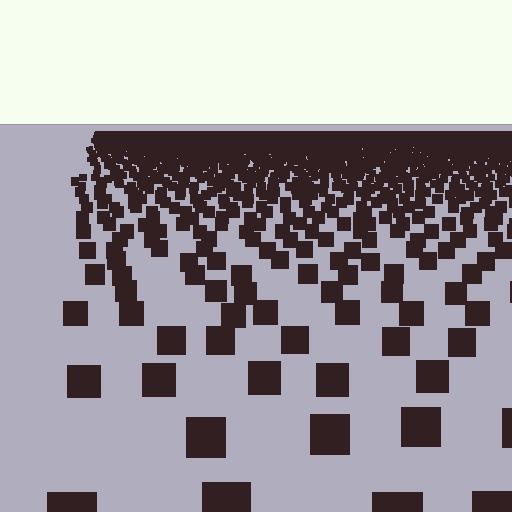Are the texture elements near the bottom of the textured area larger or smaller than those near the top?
Larger. Near the bottom, elements are closer to the viewer and appear at a bigger on-screen size.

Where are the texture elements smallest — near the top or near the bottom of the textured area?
Near the top.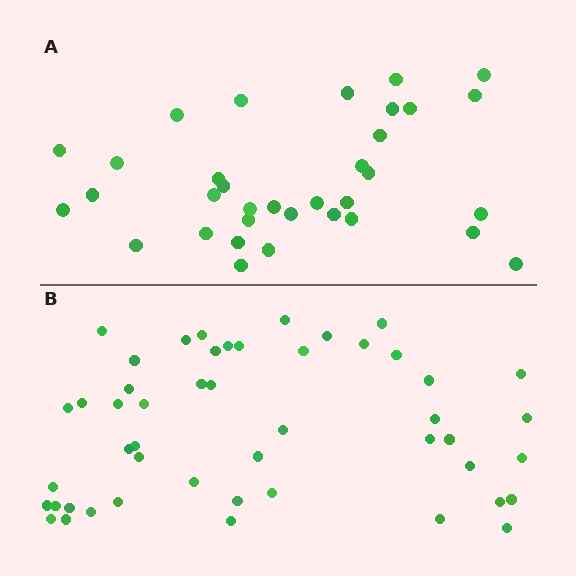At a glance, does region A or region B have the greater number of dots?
Region B (the bottom region) has more dots.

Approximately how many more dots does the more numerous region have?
Region B has approximately 15 more dots than region A.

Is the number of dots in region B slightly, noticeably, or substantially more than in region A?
Region B has noticeably more, but not dramatically so. The ratio is roughly 1.4 to 1.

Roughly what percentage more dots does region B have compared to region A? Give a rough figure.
About 45% more.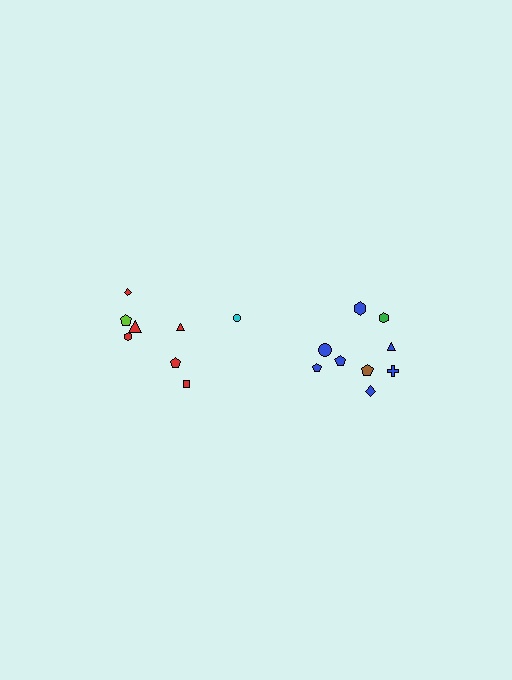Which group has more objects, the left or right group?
The right group.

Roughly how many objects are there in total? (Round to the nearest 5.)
Roughly 15 objects in total.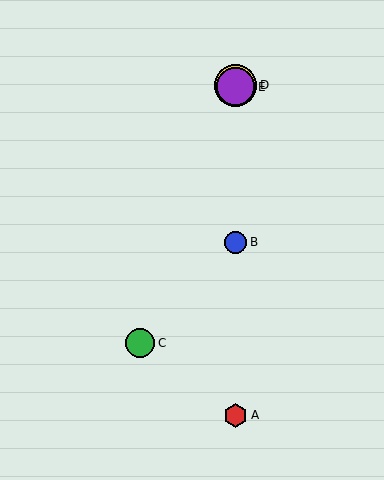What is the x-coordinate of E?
Object E is at x≈236.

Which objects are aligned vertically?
Objects A, B, D, E are aligned vertically.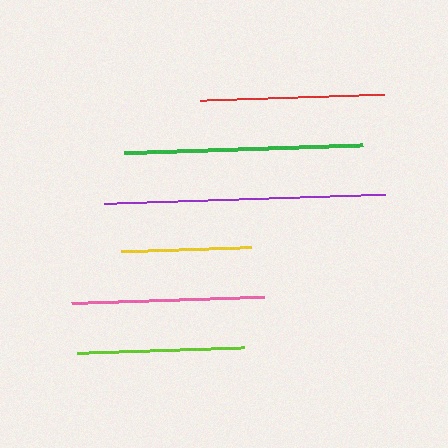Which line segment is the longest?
The purple line is the longest at approximately 281 pixels.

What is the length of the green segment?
The green segment is approximately 239 pixels long.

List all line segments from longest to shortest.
From longest to shortest: purple, green, pink, red, lime, yellow.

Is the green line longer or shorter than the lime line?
The green line is longer than the lime line.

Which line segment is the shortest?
The yellow line is the shortest at approximately 130 pixels.